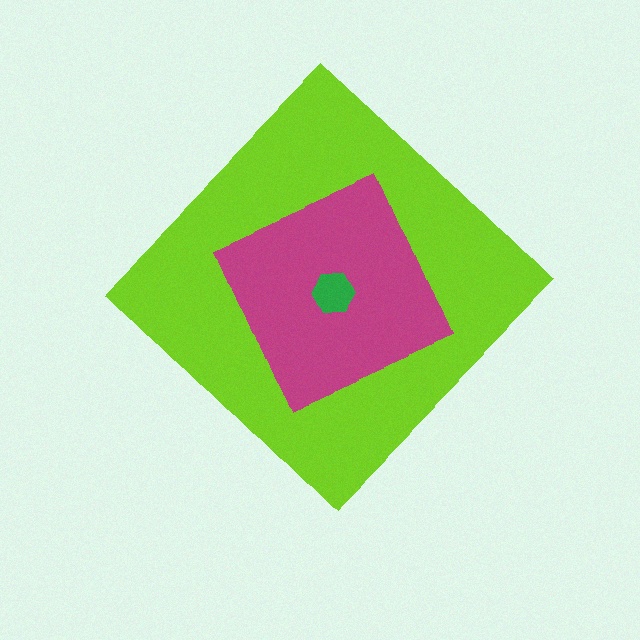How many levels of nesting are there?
3.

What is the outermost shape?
The lime diamond.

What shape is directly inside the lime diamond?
The magenta square.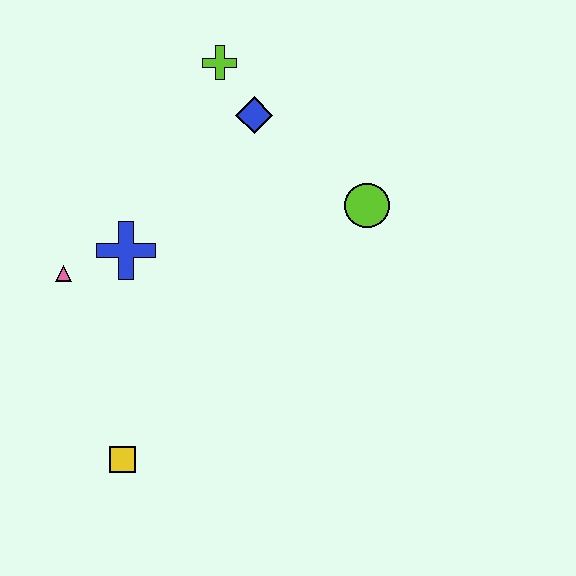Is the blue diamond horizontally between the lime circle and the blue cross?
Yes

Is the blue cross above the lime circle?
No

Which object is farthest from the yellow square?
The lime cross is farthest from the yellow square.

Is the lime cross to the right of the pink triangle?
Yes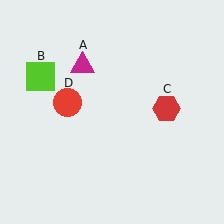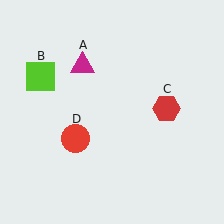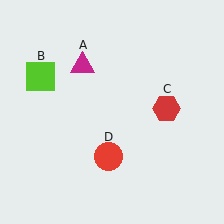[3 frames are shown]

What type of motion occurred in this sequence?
The red circle (object D) rotated counterclockwise around the center of the scene.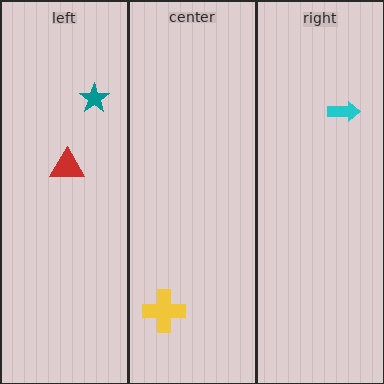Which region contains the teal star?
The left region.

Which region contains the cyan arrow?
The right region.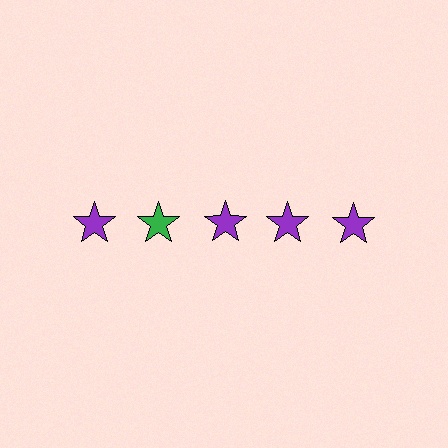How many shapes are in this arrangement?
There are 5 shapes arranged in a grid pattern.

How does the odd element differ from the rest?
It has a different color: green instead of purple.